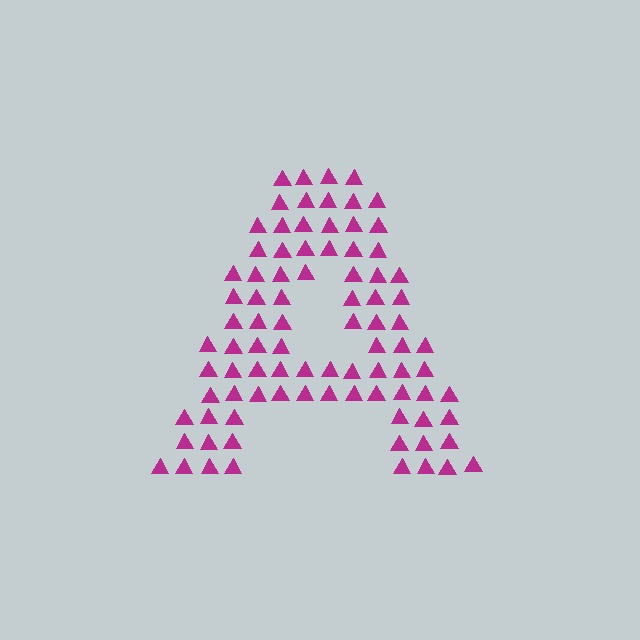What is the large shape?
The large shape is the letter A.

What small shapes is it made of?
It is made of small triangles.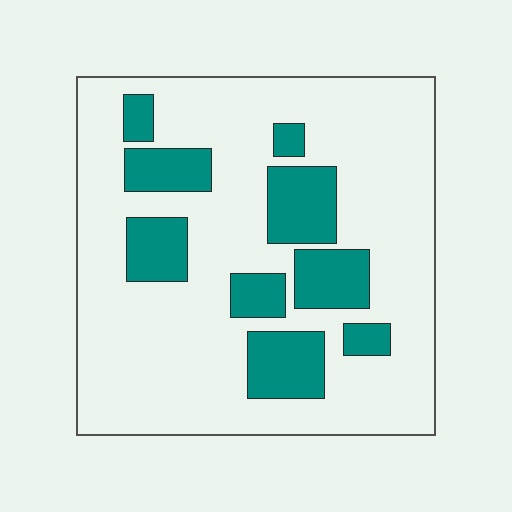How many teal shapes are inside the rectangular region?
9.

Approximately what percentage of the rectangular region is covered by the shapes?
Approximately 25%.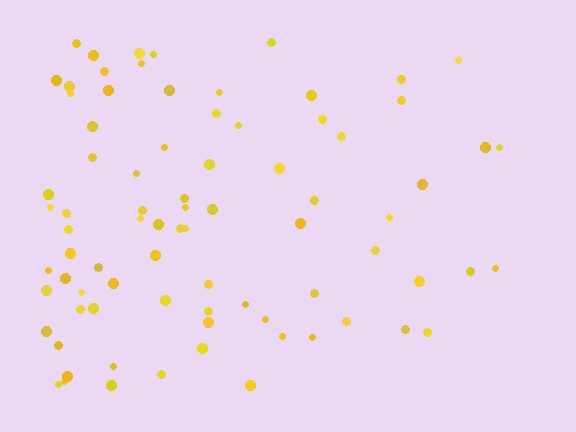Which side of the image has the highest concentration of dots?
The left.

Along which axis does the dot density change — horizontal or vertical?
Horizontal.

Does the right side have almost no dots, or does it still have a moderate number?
Still a moderate number, just noticeably fewer than the left.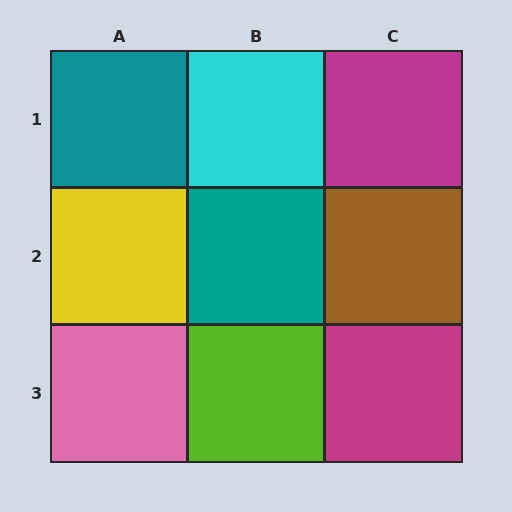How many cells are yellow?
1 cell is yellow.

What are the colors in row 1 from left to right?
Teal, cyan, magenta.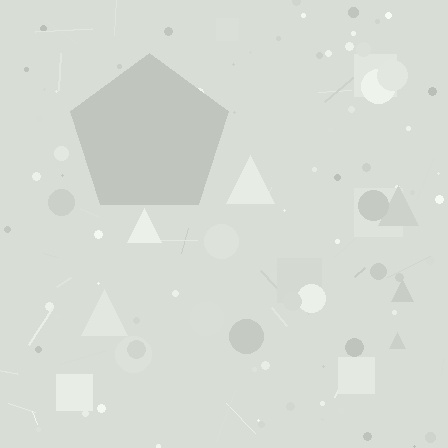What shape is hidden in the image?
A pentagon is hidden in the image.